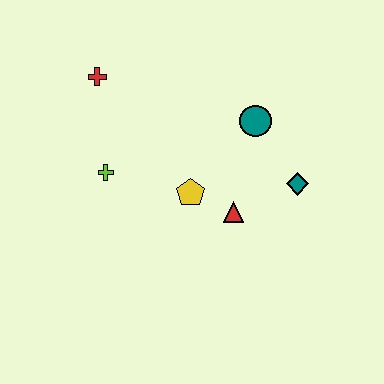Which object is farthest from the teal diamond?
The red cross is farthest from the teal diamond.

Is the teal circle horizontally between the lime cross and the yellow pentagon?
No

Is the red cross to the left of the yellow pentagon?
Yes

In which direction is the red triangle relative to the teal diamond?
The red triangle is to the left of the teal diamond.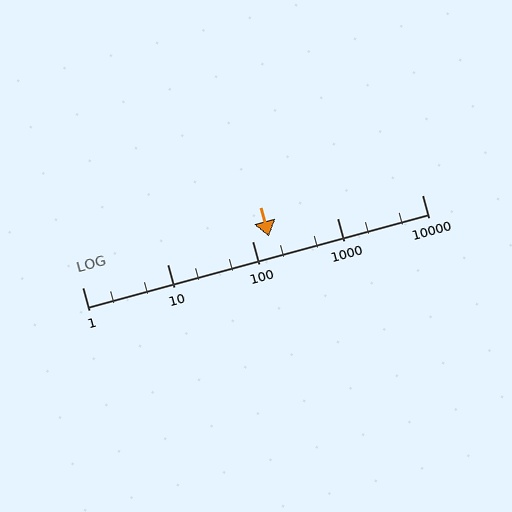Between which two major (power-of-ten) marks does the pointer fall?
The pointer is between 100 and 1000.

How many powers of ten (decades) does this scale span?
The scale spans 4 decades, from 1 to 10000.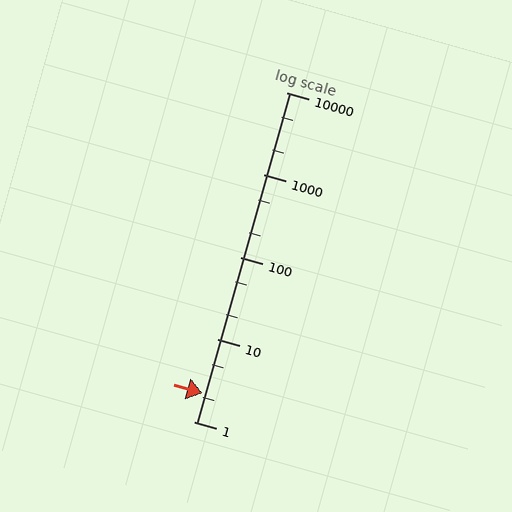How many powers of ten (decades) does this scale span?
The scale spans 4 decades, from 1 to 10000.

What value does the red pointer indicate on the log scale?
The pointer indicates approximately 2.2.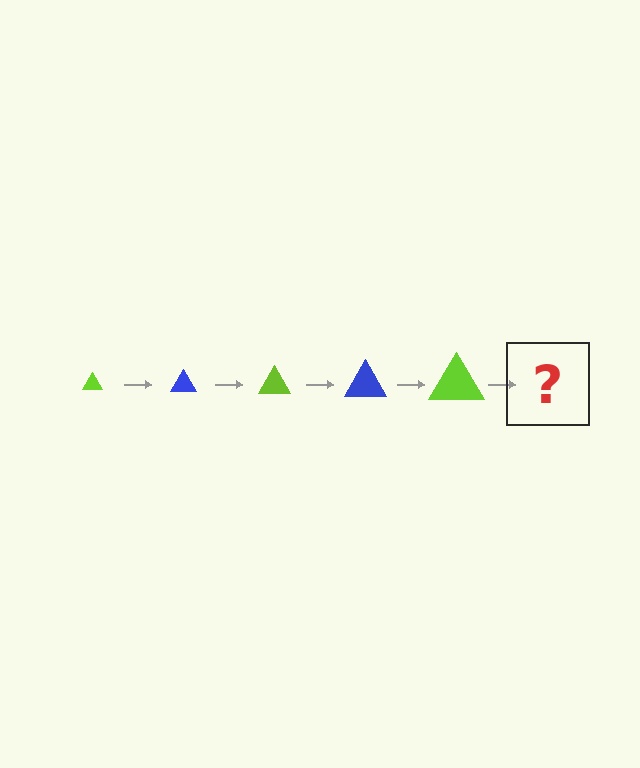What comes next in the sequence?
The next element should be a blue triangle, larger than the previous one.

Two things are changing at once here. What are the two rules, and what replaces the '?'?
The two rules are that the triangle grows larger each step and the color cycles through lime and blue. The '?' should be a blue triangle, larger than the previous one.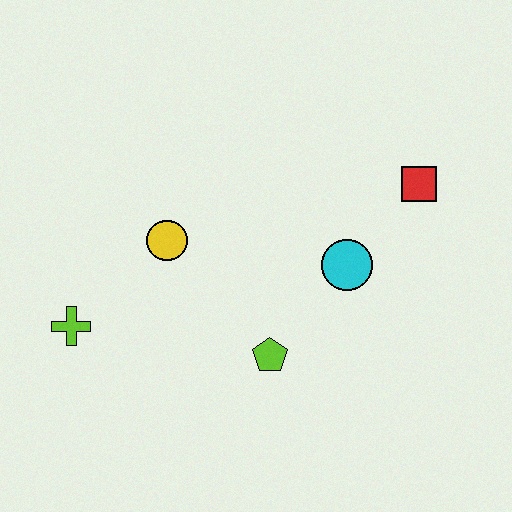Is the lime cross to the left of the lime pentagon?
Yes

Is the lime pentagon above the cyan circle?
No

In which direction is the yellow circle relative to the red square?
The yellow circle is to the left of the red square.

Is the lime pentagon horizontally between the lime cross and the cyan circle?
Yes